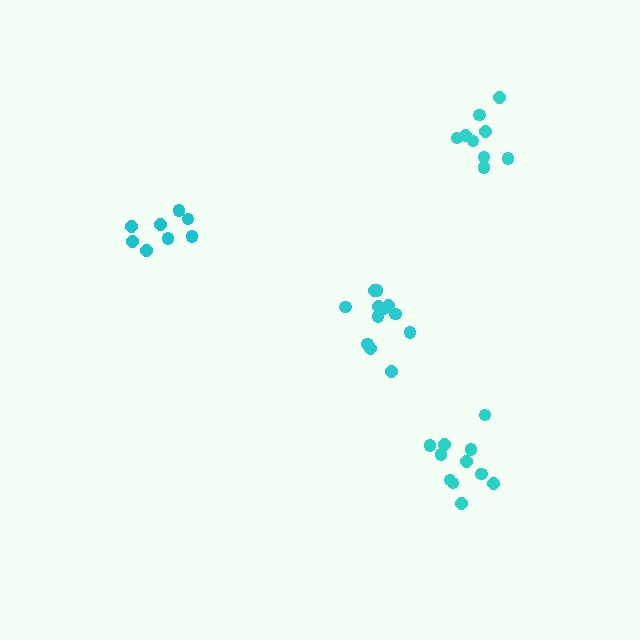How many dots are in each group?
Group 1: 8 dots, Group 2: 11 dots, Group 3: 9 dots, Group 4: 12 dots (40 total).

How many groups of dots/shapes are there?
There are 4 groups.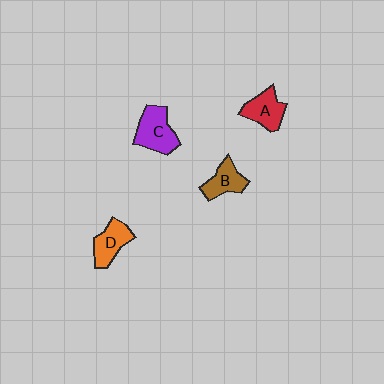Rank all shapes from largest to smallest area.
From largest to smallest: C (purple), D (orange), A (red), B (brown).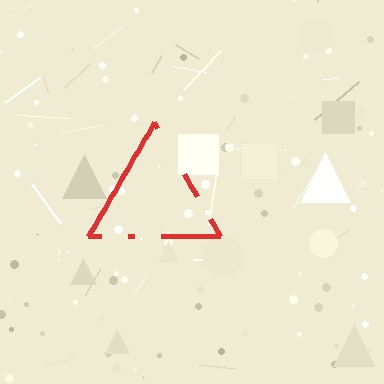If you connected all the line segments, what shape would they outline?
They would outline a triangle.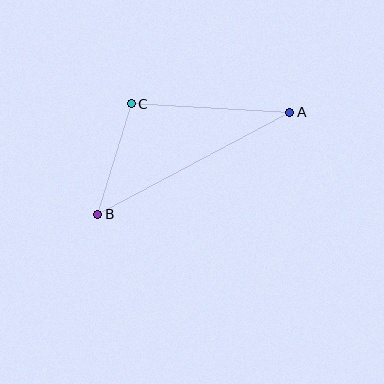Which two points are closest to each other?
Points B and C are closest to each other.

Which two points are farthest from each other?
Points A and B are farthest from each other.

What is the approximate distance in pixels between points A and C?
The distance between A and C is approximately 159 pixels.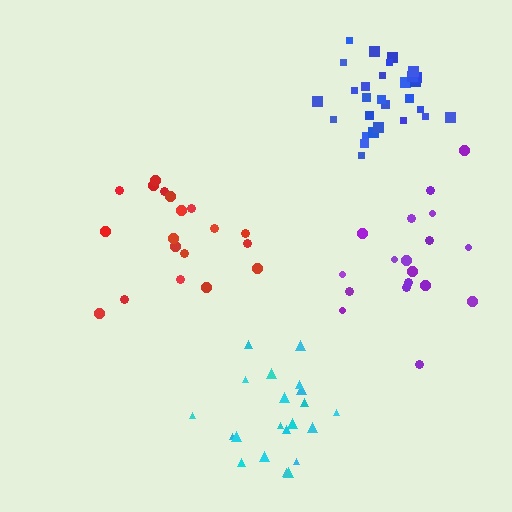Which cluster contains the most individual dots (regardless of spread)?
Blue (29).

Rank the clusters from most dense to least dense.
blue, cyan, purple, red.